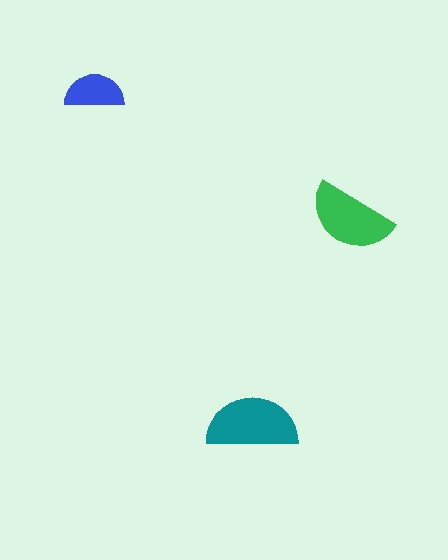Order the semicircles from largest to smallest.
the teal one, the green one, the blue one.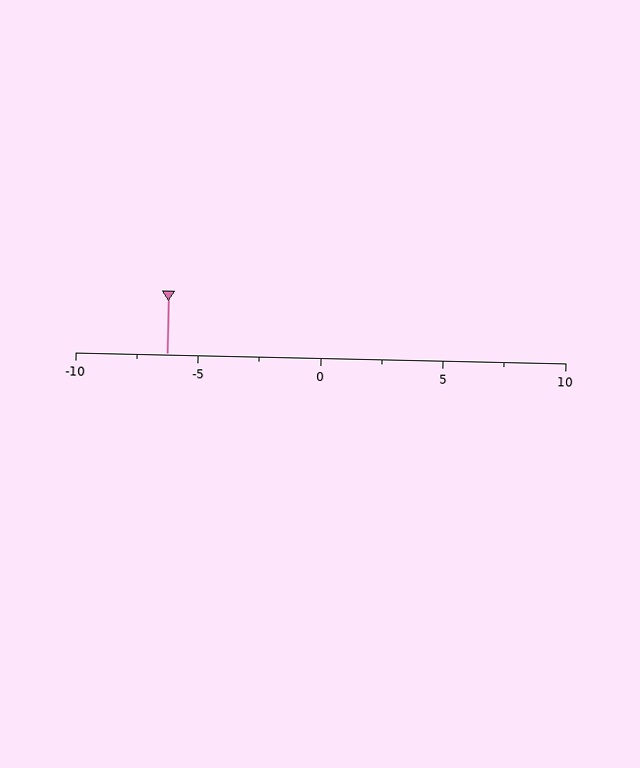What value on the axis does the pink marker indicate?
The marker indicates approximately -6.2.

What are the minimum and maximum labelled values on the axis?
The axis runs from -10 to 10.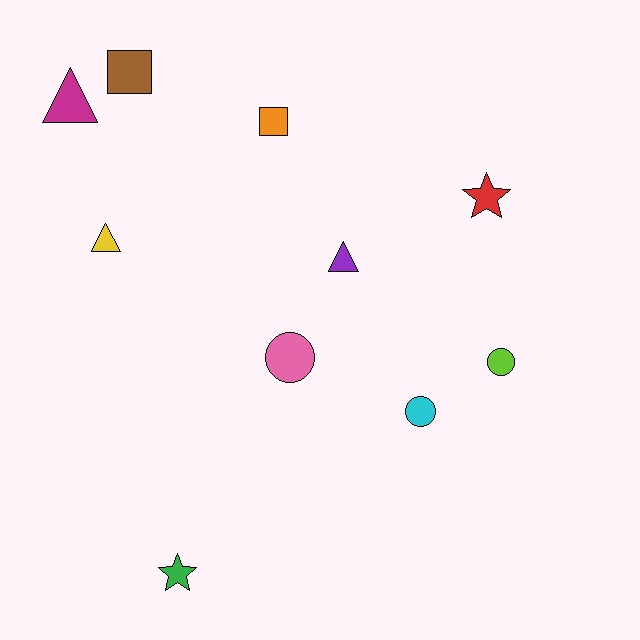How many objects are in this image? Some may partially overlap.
There are 10 objects.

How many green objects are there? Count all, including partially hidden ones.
There is 1 green object.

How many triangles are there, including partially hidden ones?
There are 3 triangles.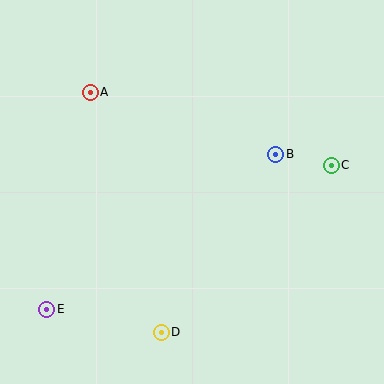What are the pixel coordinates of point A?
Point A is at (90, 92).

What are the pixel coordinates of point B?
Point B is at (276, 154).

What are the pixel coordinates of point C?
Point C is at (331, 165).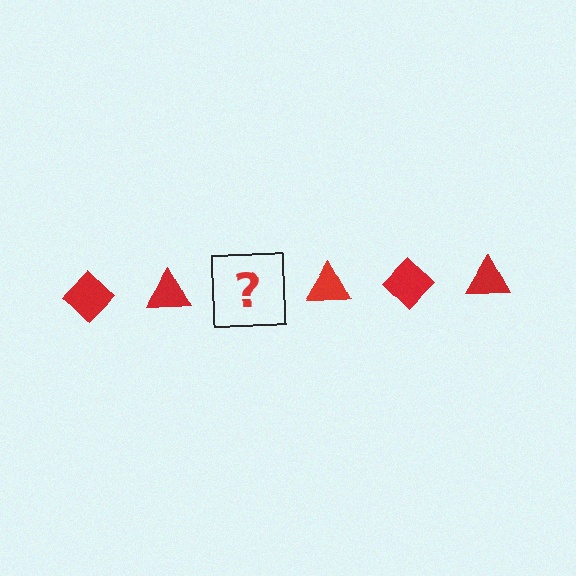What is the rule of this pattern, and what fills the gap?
The rule is that the pattern cycles through diamond, triangle shapes in red. The gap should be filled with a red diamond.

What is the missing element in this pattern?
The missing element is a red diamond.